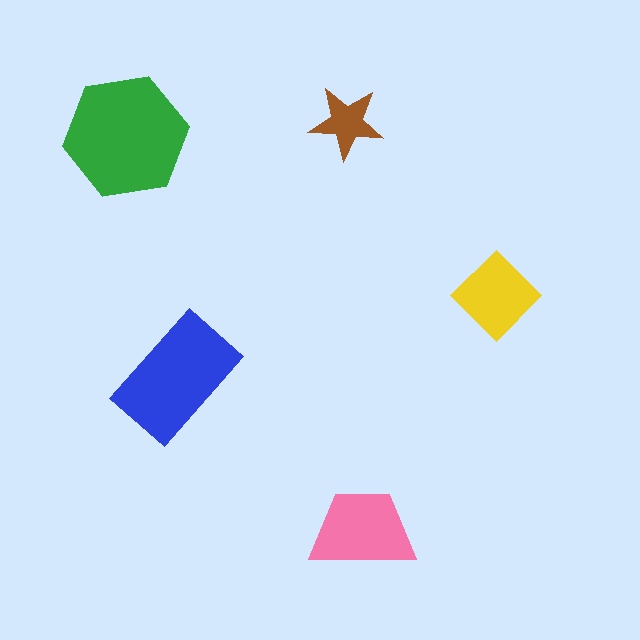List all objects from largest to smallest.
The green hexagon, the blue rectangle, the pink trapezoid, the yellow diamond, the brown star.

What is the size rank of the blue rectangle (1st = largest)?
2nd.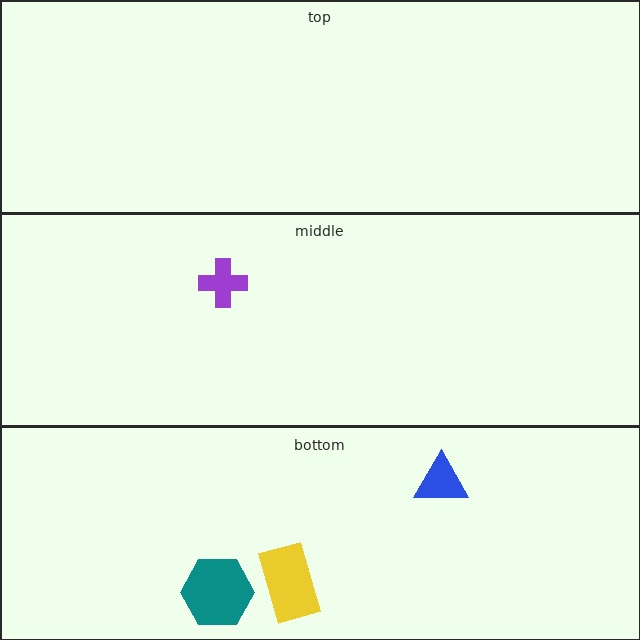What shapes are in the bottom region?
The teal hexagon, the yellow rectangle, the blue triangle.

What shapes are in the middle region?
The purple cross.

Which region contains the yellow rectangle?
The bottom region.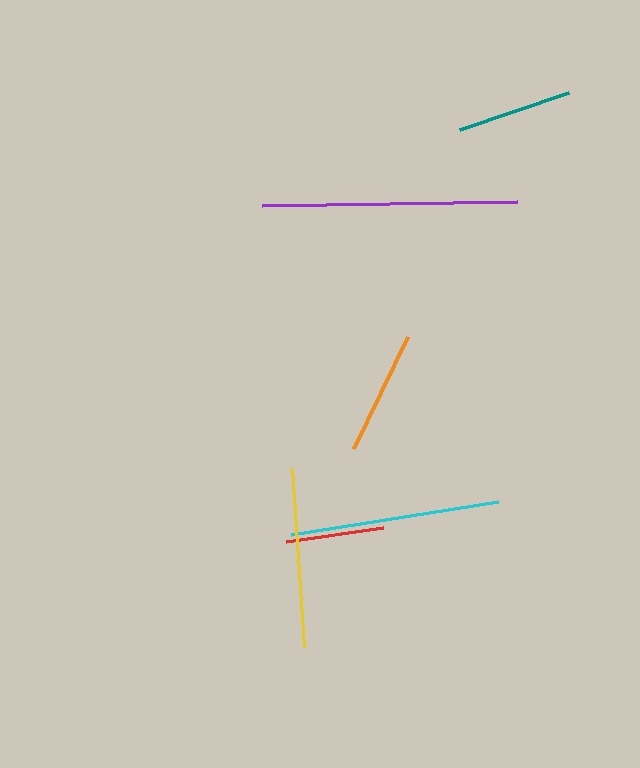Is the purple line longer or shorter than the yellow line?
The purple line is longer than the yellow line.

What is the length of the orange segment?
The orange segment is approximately 124 pixels long.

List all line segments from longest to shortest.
From longest to shortest: purple, cyan, yellow, orange, teal, red.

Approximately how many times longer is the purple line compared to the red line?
The purple line is approximately 2.6 times the length of the red line.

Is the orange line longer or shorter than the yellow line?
The yellow line is longer than the orange line.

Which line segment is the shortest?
The red line is the shortest at approximately 98 pixels.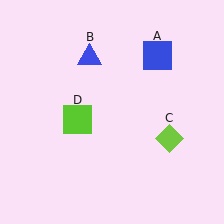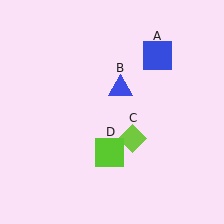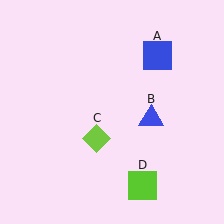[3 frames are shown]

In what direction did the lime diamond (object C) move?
The lime diamond (object C) moved left.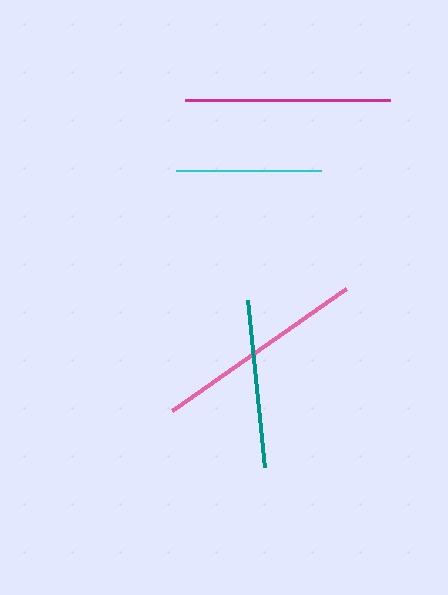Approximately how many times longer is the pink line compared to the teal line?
The pink line is approximately 1.3 times the length of the teal line.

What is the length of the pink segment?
The pink segment is approximately 213 pixels long.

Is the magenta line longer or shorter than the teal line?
The magenta line is longer than the teal line.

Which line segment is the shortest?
The cyan line is the shortest at approximately 145 pixels.